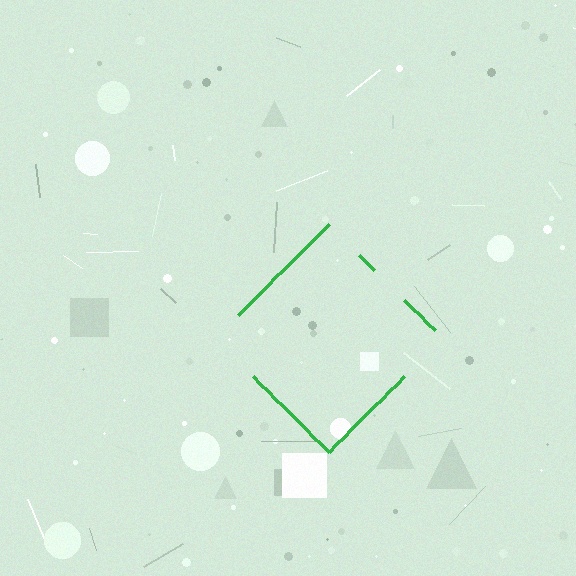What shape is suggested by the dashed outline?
The dashed outline suggests a diamond.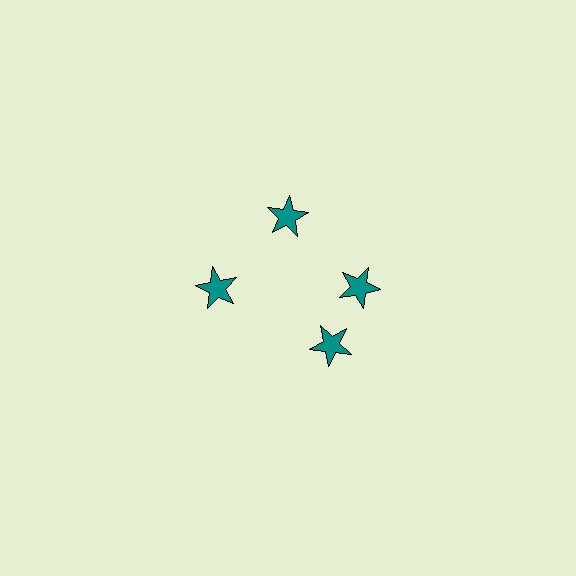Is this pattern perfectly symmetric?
No. The 4 teal stars are arranged in a ring, but one element near the 6 o'clock position is rotated out of alignment along the ring, breaking the 4-fold rotational symmetry.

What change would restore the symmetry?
The symmetry would be restored by rotating it back into even spacing with its neighbors so that all 4 stars sit at equal angles and equal distance from the center.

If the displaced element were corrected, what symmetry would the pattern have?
It would have 4-fold rotational symmetry — the pattern would map onto itself every 90 degrees.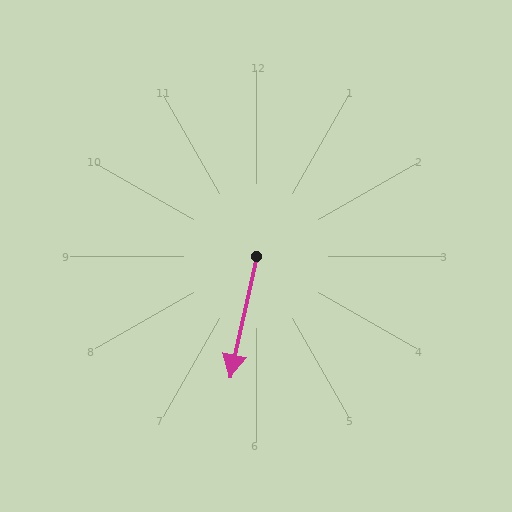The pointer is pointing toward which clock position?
Roughly 6 o'clock.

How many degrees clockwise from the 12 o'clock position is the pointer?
Approximately 192 degrees.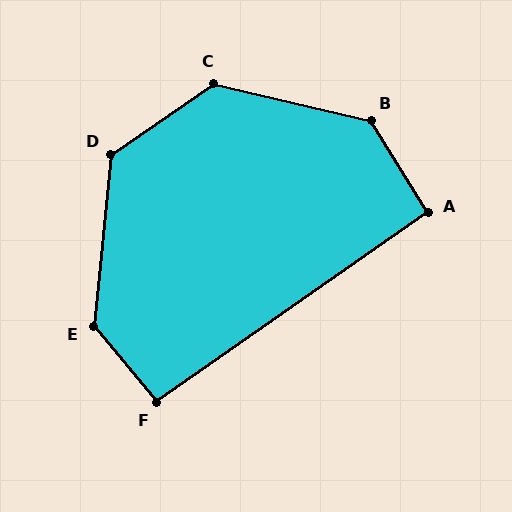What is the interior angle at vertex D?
Approximately 130 degrees (obtuse).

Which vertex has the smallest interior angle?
A, at approximately 93 degrees.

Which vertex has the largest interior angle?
B, at approximately 135 degrees.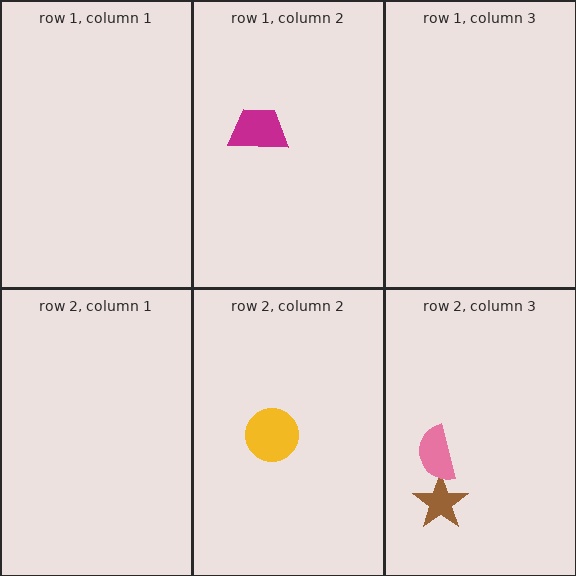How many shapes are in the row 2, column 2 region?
1.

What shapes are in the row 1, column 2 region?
The magenta trapezoid.